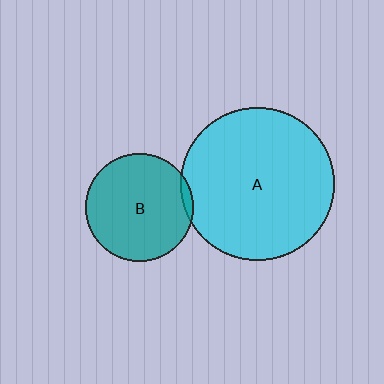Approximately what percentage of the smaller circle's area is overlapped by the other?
Approximately 5%.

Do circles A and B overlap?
Yes.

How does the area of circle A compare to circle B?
Approximately 2.0 times.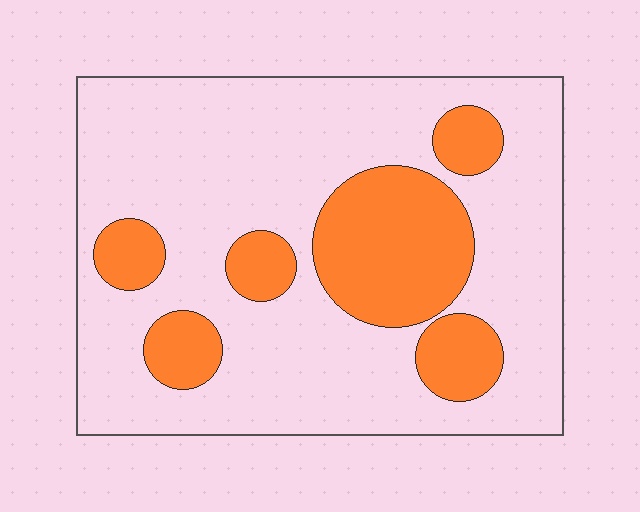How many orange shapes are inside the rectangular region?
6.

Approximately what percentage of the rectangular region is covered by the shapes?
Approximately 25%.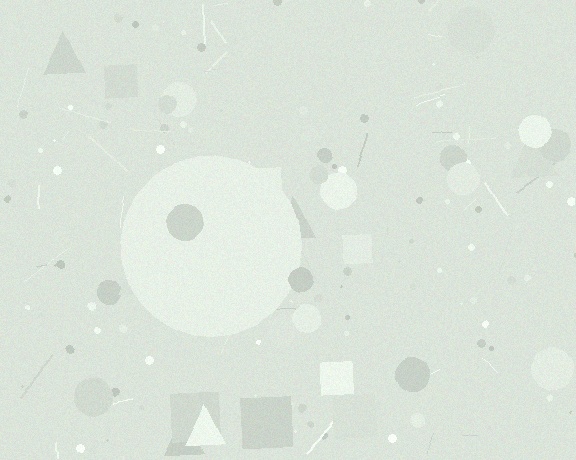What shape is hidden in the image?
A circle is hidden in the image.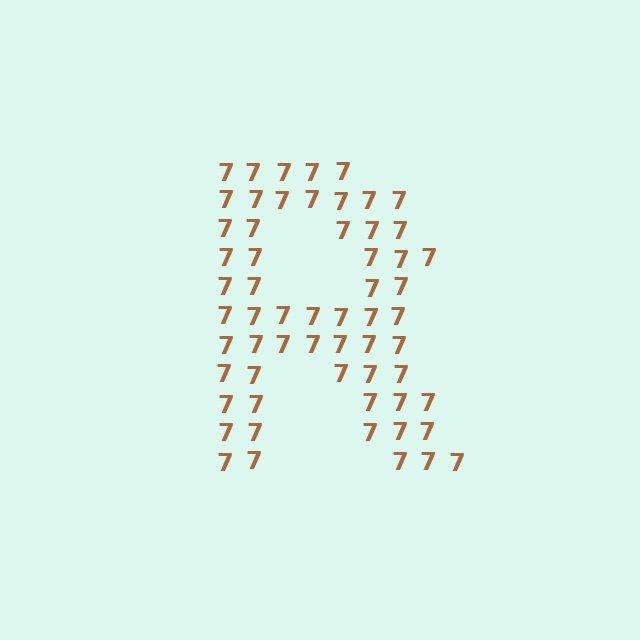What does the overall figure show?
The overall figure shows the letter R.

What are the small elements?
The small elements are digit 7's.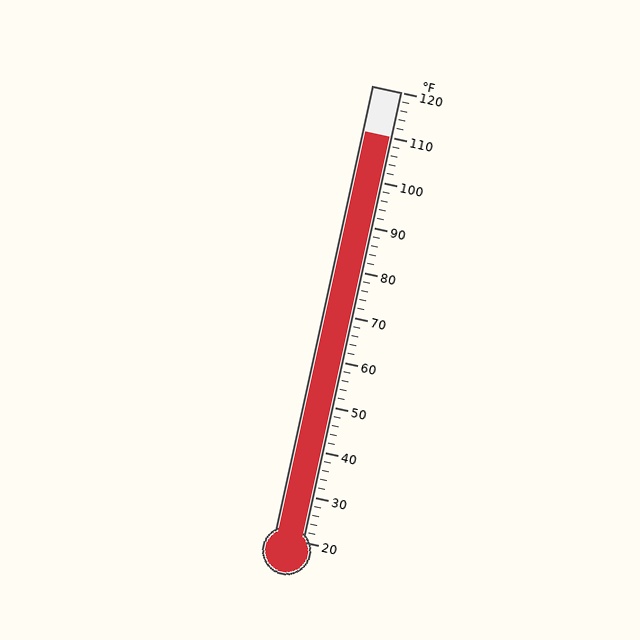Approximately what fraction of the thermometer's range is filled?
The thermometer is filled to approximately 90% of its range.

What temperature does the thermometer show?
The thermometer shows approximately 110°F.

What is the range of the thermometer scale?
The thermometer scale ranges from 20°F to 120°F.